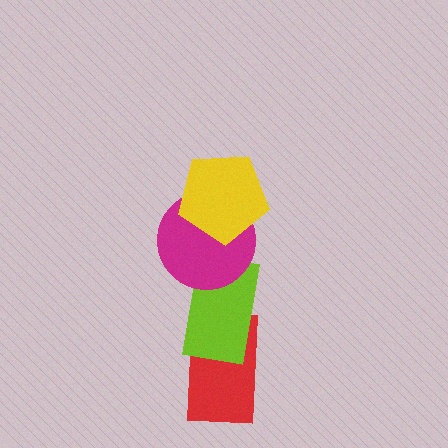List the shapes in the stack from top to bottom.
From top to bottom: the yellow pentagon, the magenta circle, the lime rectangle, the red rectangle.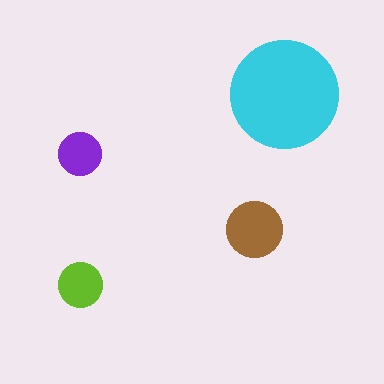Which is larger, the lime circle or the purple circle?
The lime one.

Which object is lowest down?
The lime circle is bottommost.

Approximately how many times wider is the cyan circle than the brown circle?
About 2 times wider.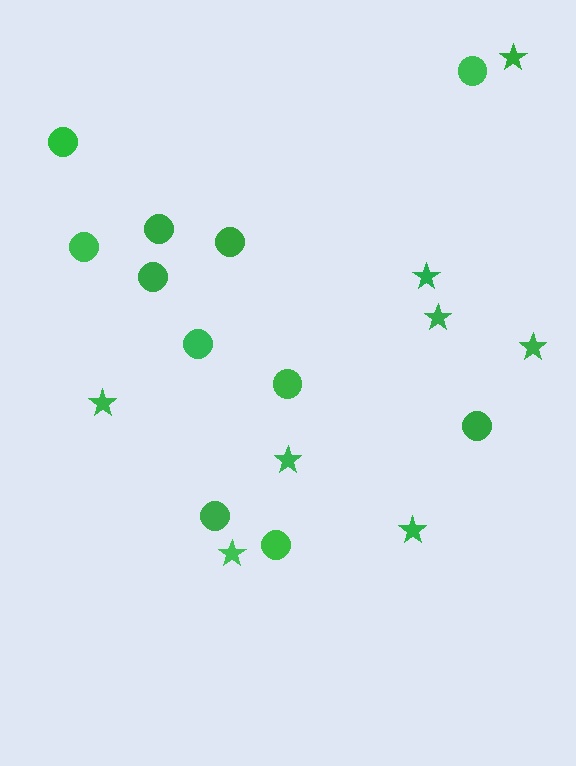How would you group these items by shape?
There are 2 groups: one group of stars (8) and one group of circles (11).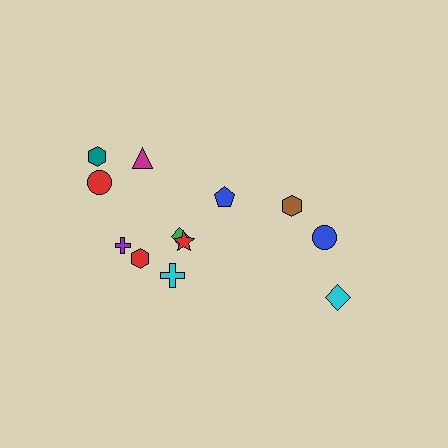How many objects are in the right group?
There are 4 objects.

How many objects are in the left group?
There are 8 objects.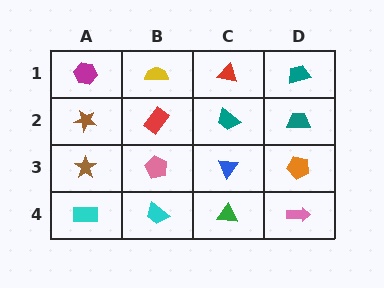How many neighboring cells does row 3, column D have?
3.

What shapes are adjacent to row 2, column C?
A red triangle (row 1, column C), a blue triangle (row 3, column C), a red rectangle (row 2, column B), a teal trapezoid (row 2, column D).